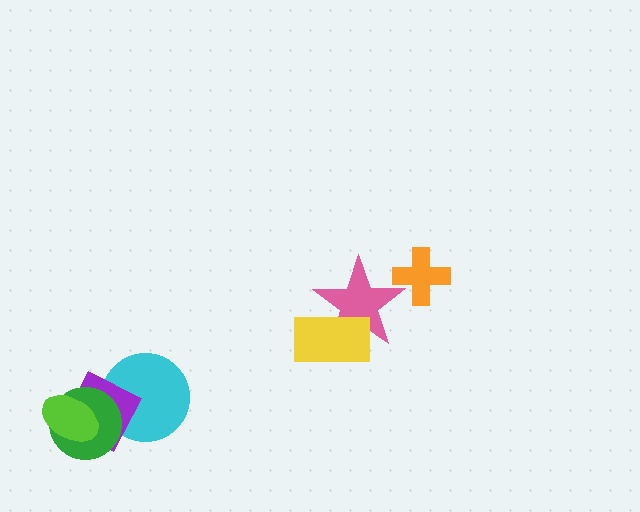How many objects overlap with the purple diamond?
3 objects overlap with the purple diamond.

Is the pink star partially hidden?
Yes, it is partially covered by another shape.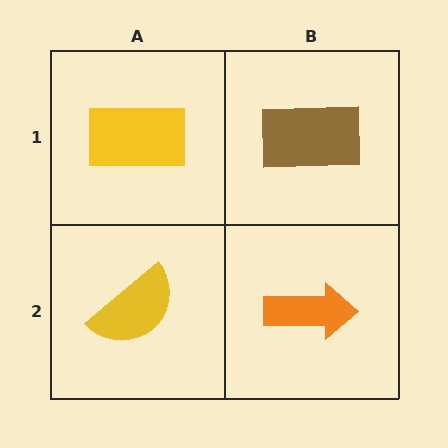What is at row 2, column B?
An orange arrow.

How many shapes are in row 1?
2 shapes.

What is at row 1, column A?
A yellow rectangle.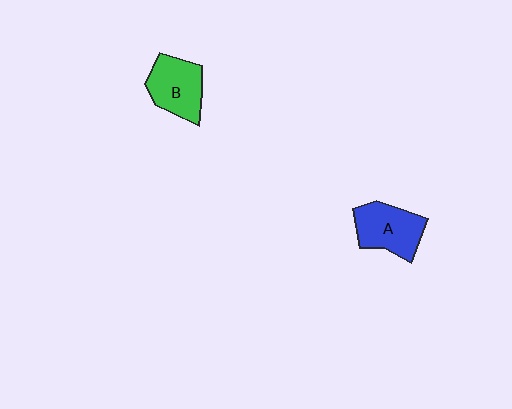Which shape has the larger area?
Shape A (blue).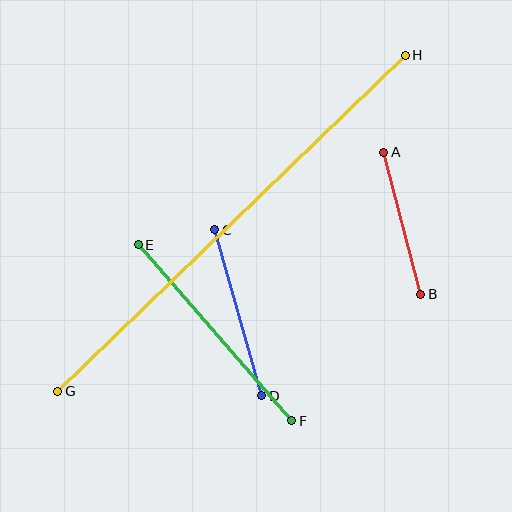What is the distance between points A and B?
The distance is approximately 147 pixels.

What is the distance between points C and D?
The distance is approximately 173 pixels.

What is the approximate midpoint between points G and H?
The midpoint is at approximately (231, 223) pixels.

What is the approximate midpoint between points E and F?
The midpoint is at approximately (215, 333) pixels.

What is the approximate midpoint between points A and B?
The midpoint is at approximately (402, 223) pixels.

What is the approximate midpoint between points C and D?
The midpoint is at approximately (238, 313) pixels.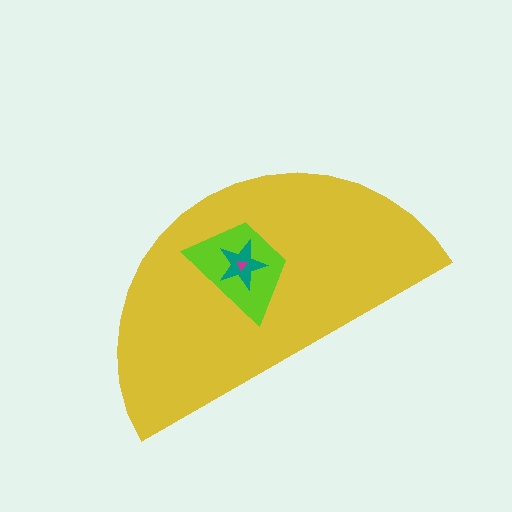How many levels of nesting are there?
4.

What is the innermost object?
The magenta triangle.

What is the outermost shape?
The yellow semicircle.